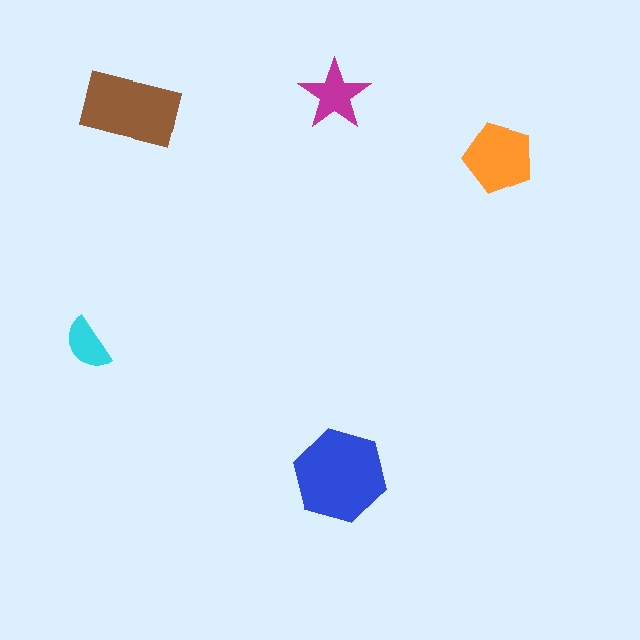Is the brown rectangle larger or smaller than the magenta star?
Larger.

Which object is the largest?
The blue hexagon.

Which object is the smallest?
The cyan semicircle.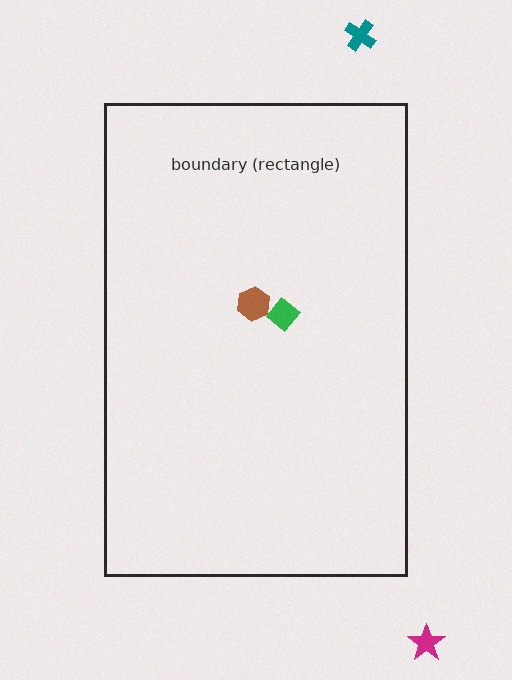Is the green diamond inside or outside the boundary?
Inside.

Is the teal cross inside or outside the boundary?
Outside.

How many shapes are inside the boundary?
2 inside, 2 outside.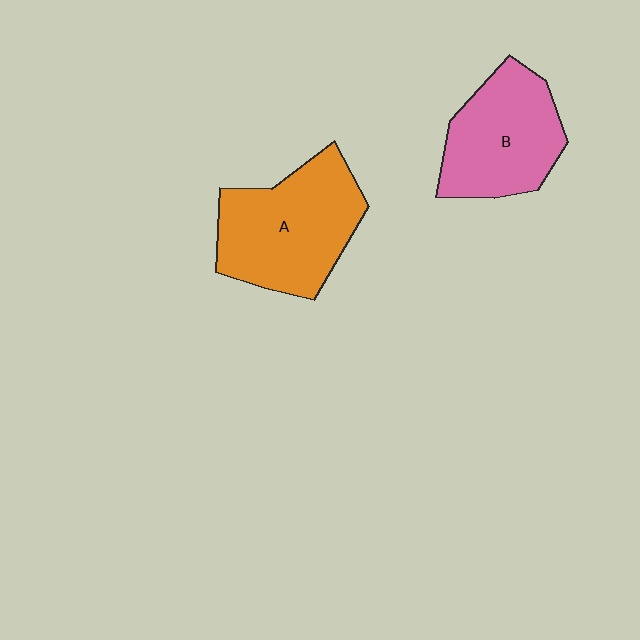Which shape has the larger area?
Shape A (orange).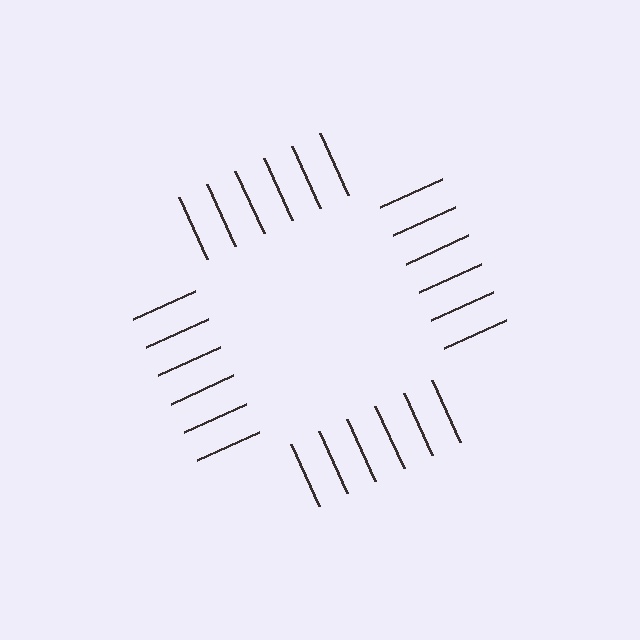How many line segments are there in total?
24 — 6 along each of the 4 edges.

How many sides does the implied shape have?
4 sides — the line-ends trace a square.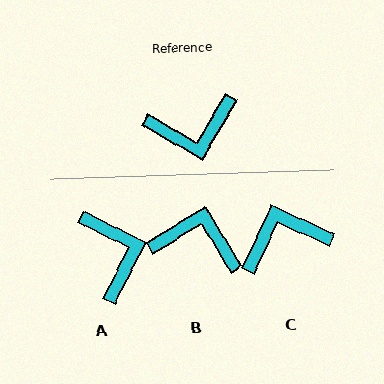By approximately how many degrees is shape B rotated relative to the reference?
Approximately 152 degrees counter-clockwise.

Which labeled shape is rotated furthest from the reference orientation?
C, about 174 degrees away.